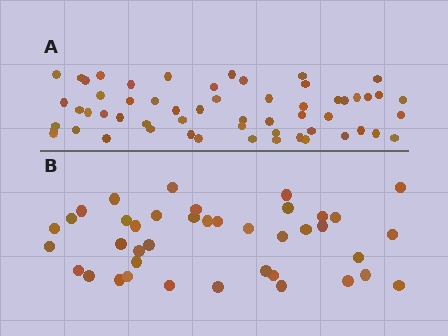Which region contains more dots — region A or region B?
Region A (the top region) has more dots.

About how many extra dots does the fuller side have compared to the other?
Region A has approximately 15 more dots than region B.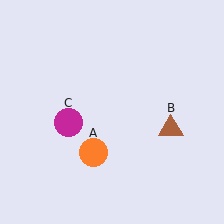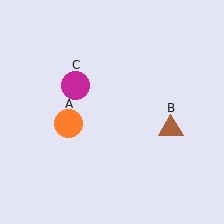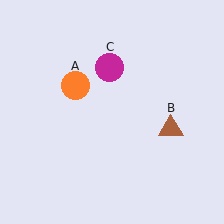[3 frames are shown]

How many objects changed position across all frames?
2 objects changed position: orange circle (object A), magenta circle (object C).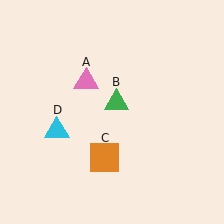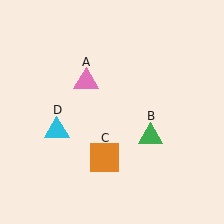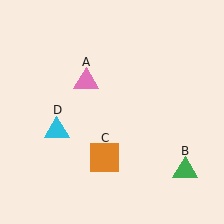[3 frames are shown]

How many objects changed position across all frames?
1 object changed position: green triangle (object B).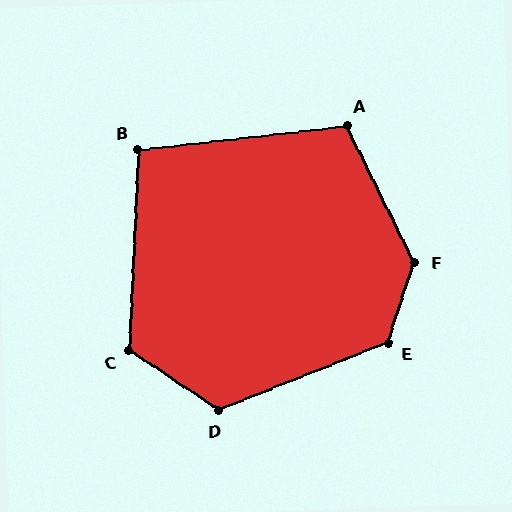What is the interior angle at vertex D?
Approximately 125 degrees (obtuse).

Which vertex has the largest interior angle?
F, at approximately 136 degrees.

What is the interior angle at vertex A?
Approximately 110 degrees (obtuse).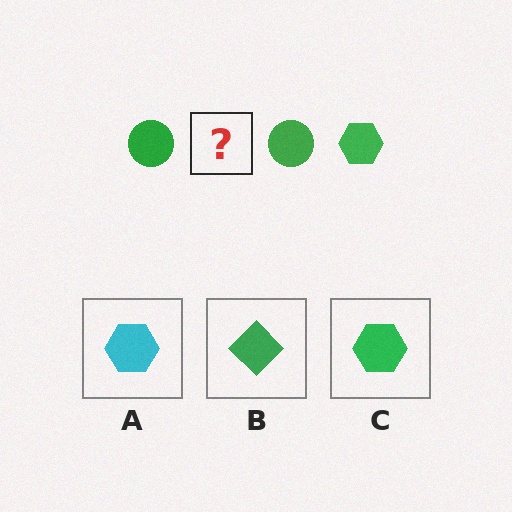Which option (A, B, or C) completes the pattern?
C.